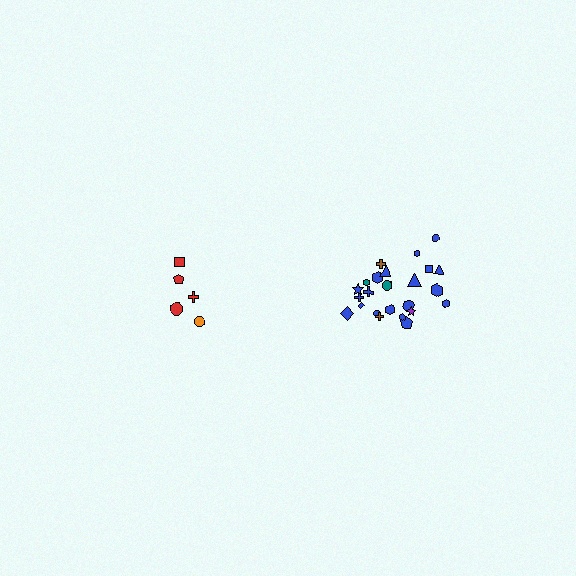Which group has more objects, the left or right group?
The right group.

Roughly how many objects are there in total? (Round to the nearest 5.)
Roughly 30 objects in total.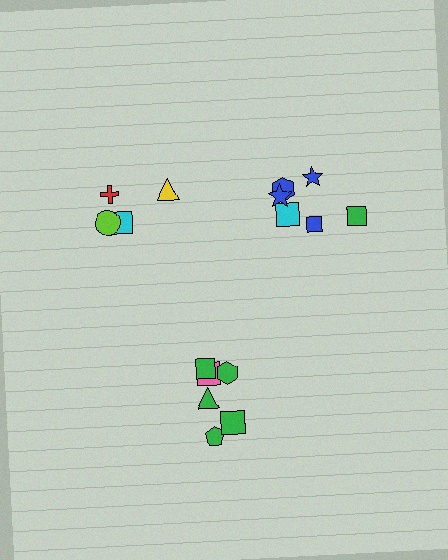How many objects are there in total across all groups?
There are 16 objects.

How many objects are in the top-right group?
There are 6 objects.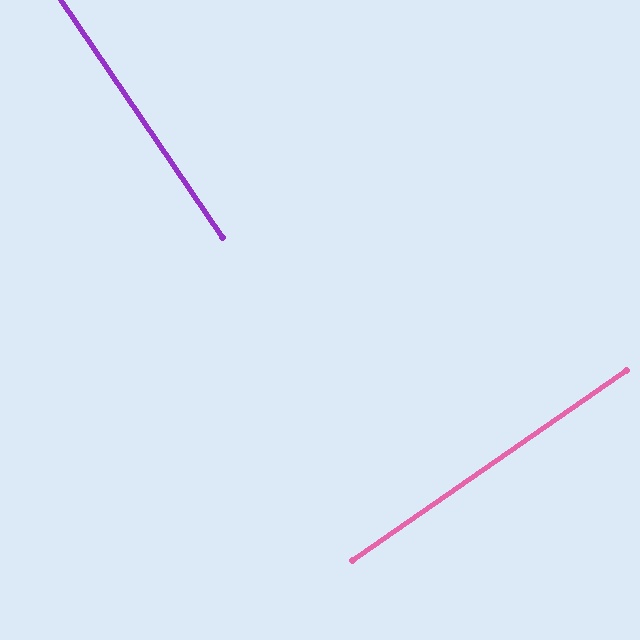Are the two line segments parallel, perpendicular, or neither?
Perpendicular — they meet at approximately 89°.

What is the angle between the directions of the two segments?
Approximately 89 degrees.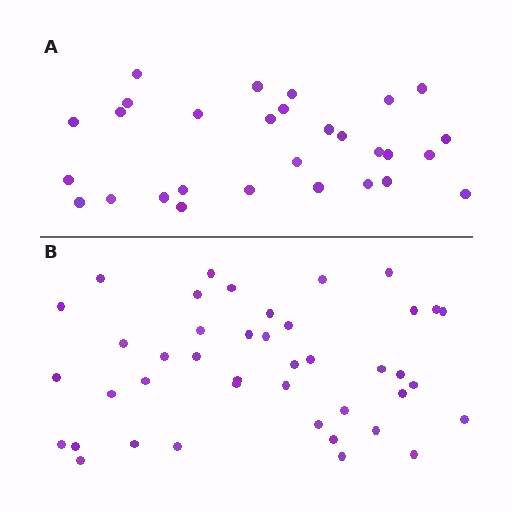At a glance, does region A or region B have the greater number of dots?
Region B (the bottom region) has more dots.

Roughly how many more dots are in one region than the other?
Region B has approximately 15 more dots than region A.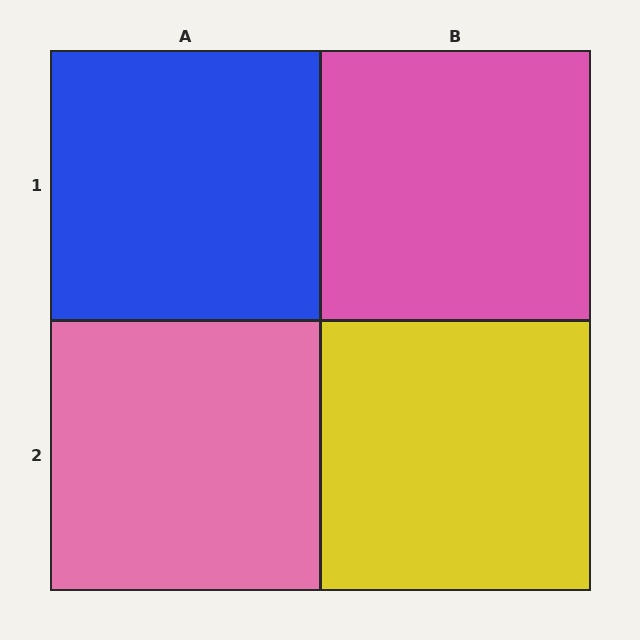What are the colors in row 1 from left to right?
Blue, pink.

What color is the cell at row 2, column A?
Pink.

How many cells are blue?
1 cell is blue.